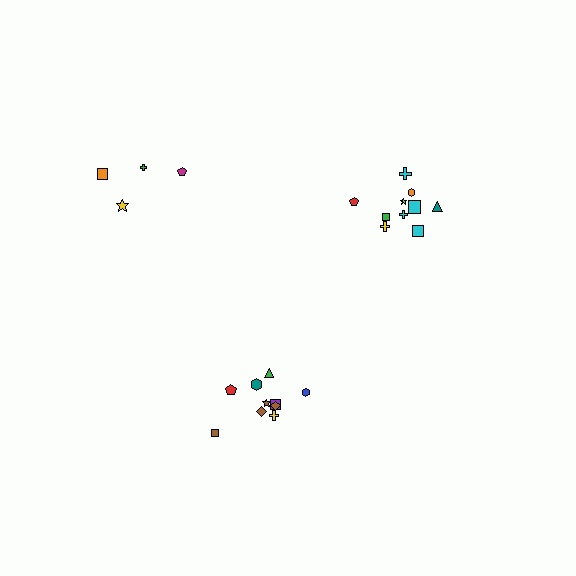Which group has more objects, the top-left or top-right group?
The top-right group.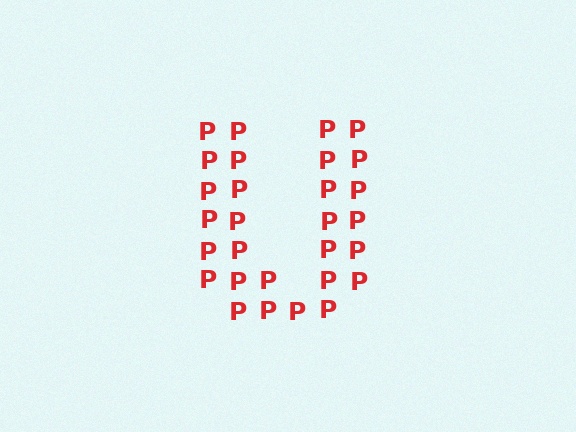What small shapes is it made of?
It is made of small letter P's.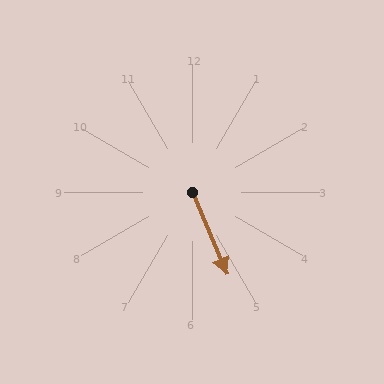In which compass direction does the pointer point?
Southeast.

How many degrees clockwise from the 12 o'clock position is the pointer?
Approximately 157 degrees.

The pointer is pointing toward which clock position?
Roughly 5 o'clock.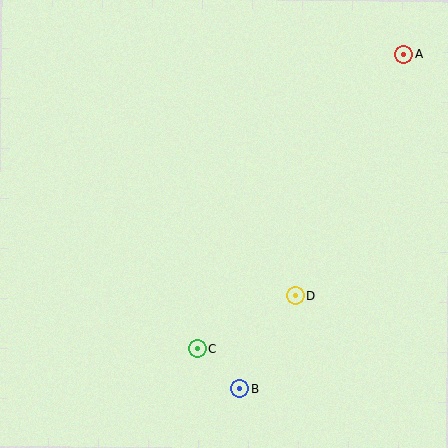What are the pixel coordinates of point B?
Point B is at (240, 389).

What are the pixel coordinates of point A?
Point A is at (404, 54).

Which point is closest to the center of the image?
Point D at (295, 295) is closest to the center.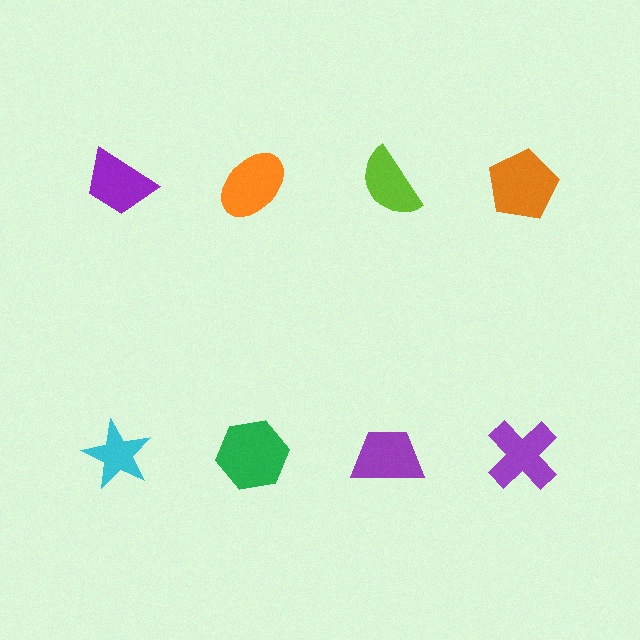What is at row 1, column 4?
An orange pentagon.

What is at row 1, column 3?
A lime semicircle.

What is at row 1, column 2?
An orange ellipse.